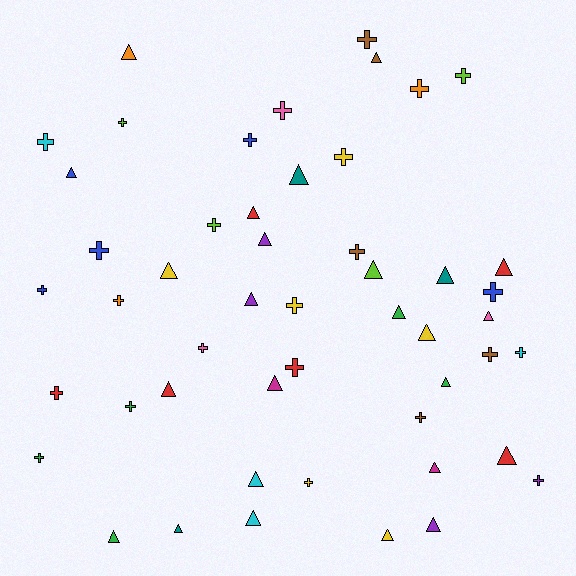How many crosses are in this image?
There are 25 crosses.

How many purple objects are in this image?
There are 4 purple objects.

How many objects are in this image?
There are 50 objects.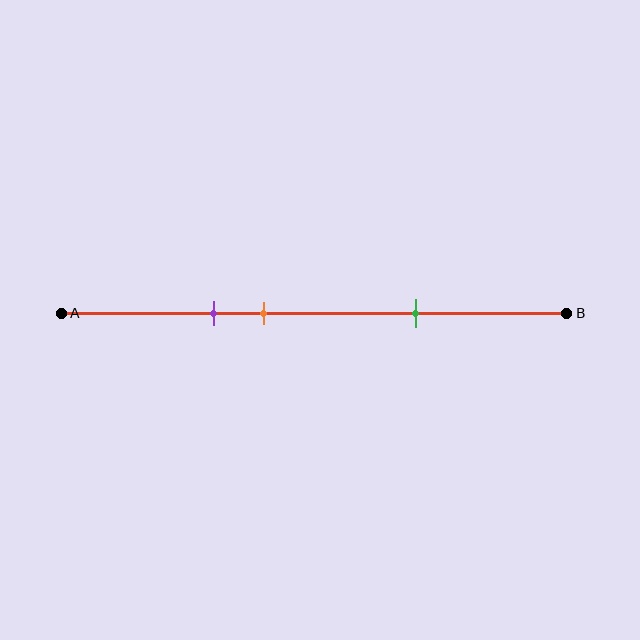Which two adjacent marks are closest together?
The purple and orange marks are the closest adjacent pair.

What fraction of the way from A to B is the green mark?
The green mark is approximately 70% (0.7) of the way from A to B.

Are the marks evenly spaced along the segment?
No, the marks are not evenly spaced.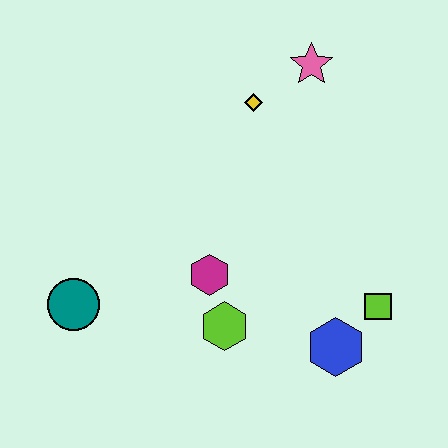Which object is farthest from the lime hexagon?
The pink star is farthest from the lime hexagon.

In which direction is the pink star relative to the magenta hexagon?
The pink star is above the magenta hexagon.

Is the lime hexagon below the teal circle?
Yes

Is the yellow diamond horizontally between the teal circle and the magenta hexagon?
No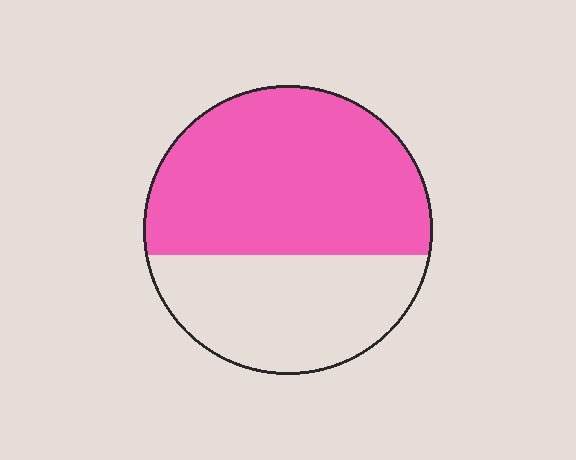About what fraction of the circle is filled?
About three fifths (3/5).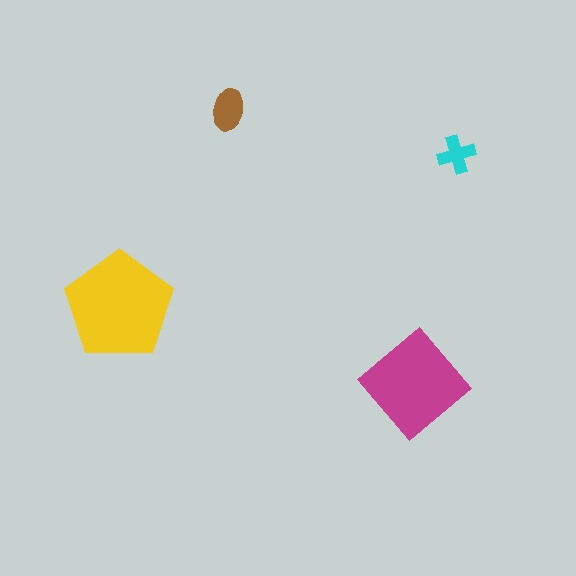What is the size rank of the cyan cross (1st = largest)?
4th.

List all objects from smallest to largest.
The cyan cross, the brown ellipse, the magenta diamond, the yellow pentagon.